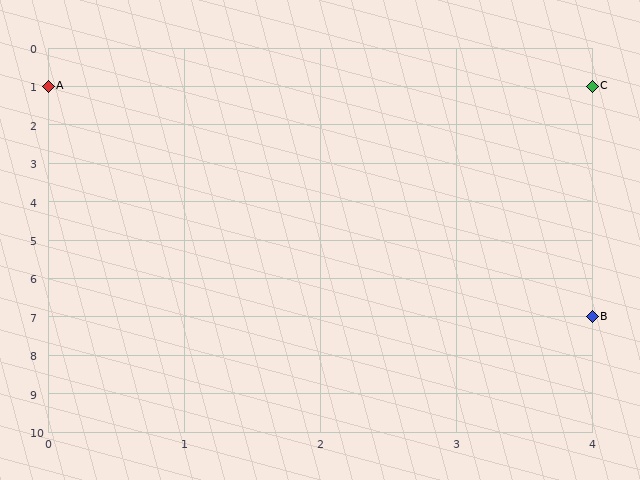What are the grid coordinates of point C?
Point C is at grid coordinates (4, 1).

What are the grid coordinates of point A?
Point A is at grid coordinates (0, 1).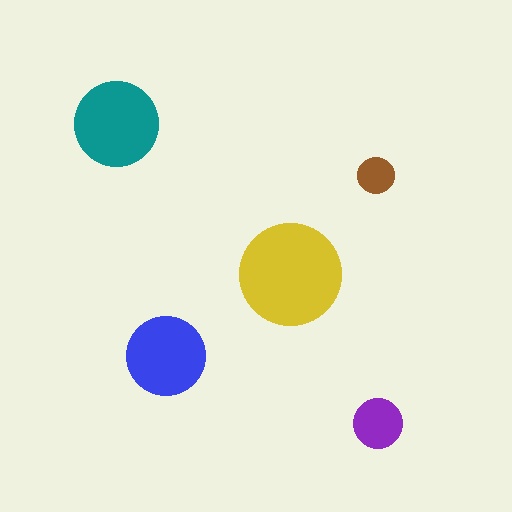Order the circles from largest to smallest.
the yellow one, the teal one, the blue one, the purple one, the brown one.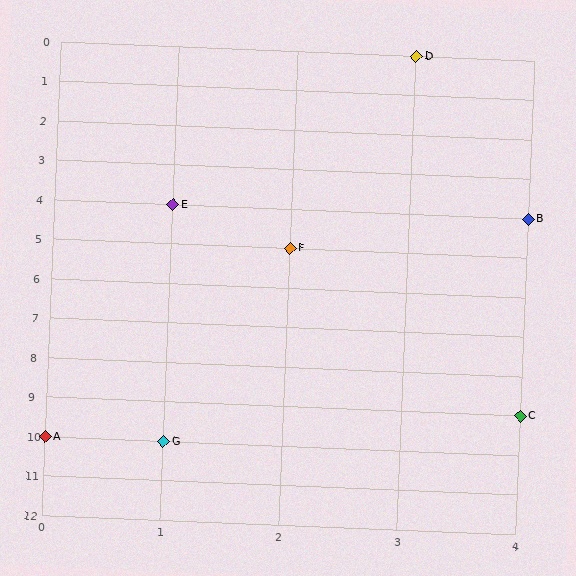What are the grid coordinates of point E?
Point E is at grid coordinates (1, 4).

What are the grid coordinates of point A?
Point A is at grid coordinates (0, 10).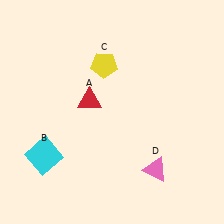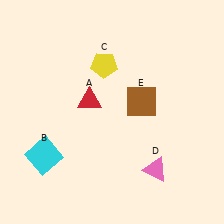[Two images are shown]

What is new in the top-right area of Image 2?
A brown square (E) was added in the top-right area of Image 2.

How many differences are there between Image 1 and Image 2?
There is 1 difference between the two images.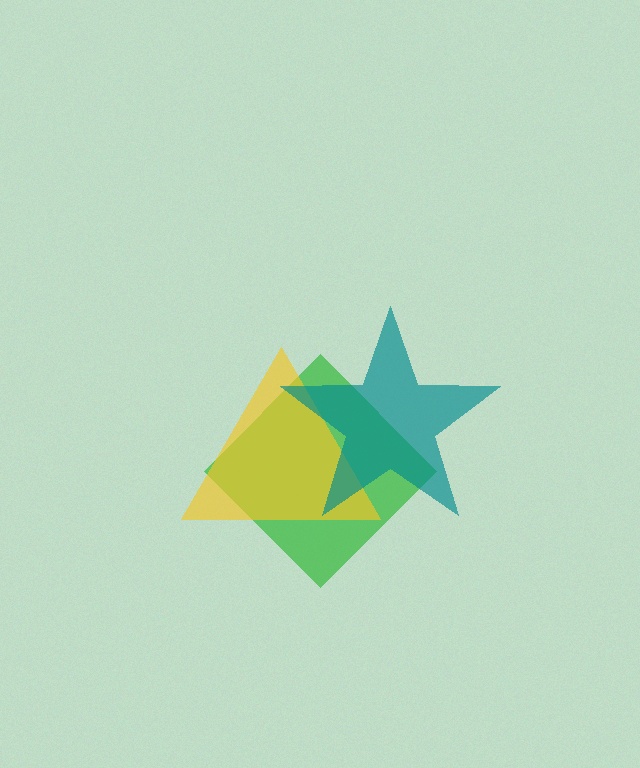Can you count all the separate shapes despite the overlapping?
Yes, there are 3 separate shapes.